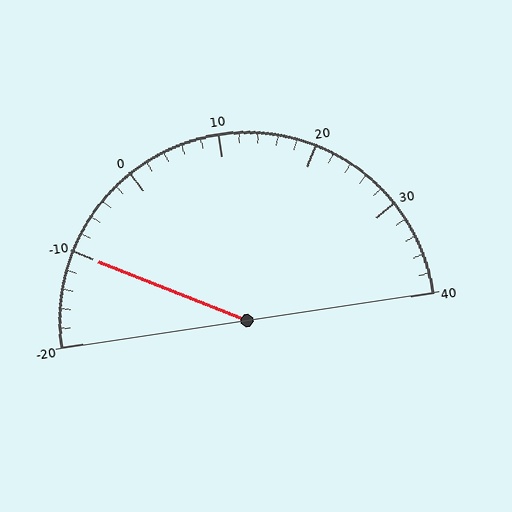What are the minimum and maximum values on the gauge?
The gauge ranges from -20 to 40.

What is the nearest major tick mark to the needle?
The nearest major tick mark is -10.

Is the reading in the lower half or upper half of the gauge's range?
The reading is in the lower half of the range (-20 to 40).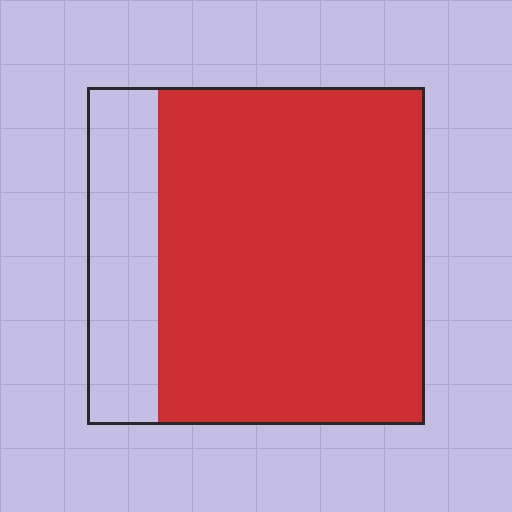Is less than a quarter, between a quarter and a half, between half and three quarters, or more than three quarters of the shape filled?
More than three quarters.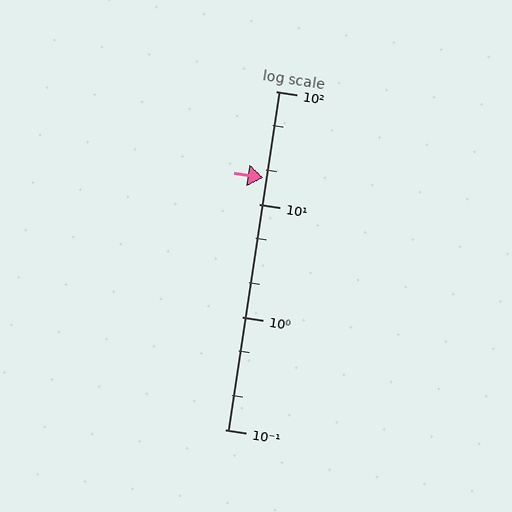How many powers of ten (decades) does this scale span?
The scale spans 3 decades, from 0.1 to 100.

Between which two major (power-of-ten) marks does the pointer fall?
The pointer is between 10 and 100.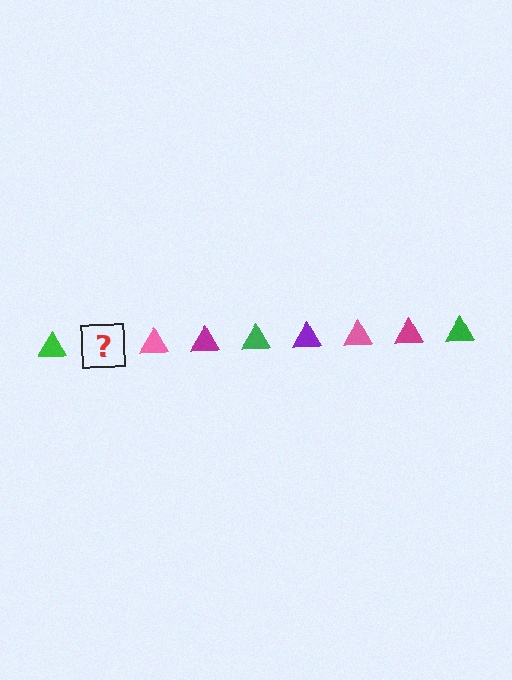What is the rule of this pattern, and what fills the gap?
The rule is that the pattern cycles through green, purple, pink, magenta triangles. The gap should be filled with a purple triangle.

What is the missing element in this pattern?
The missing element is a purple triangle.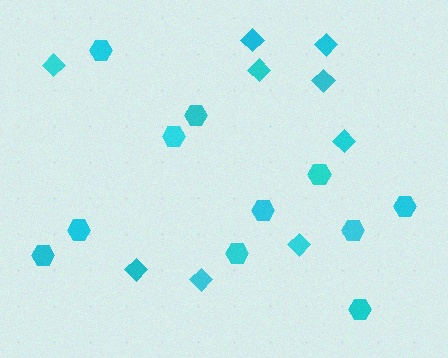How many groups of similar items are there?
There are 2 groups: one group of diamonds (9) and one group of hexagons (11).